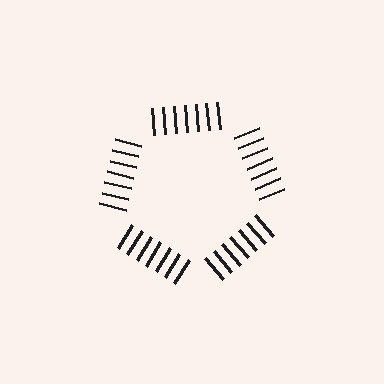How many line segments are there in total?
35 — 7 along each of the 5 edges.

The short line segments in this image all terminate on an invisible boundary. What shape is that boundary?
An illusory pentagon — the line segments terminate on its edges but no continuous stroke is drawn.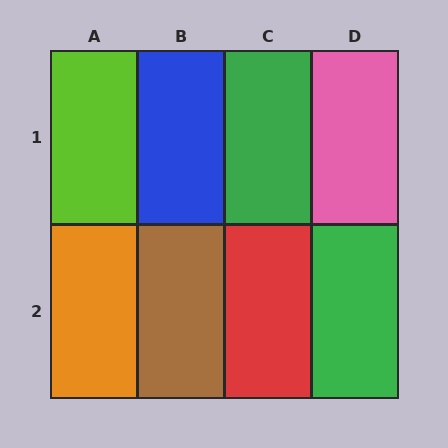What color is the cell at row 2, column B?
Brown.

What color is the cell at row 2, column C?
Red.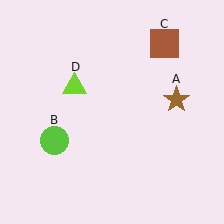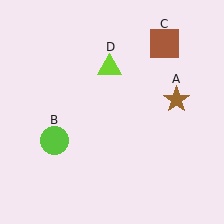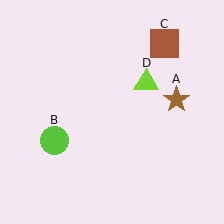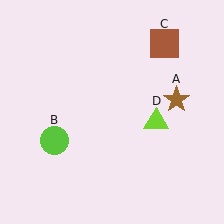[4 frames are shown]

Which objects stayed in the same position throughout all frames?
Brown star (object A) and lime circle (object B) and brown square (object C) remained stationary.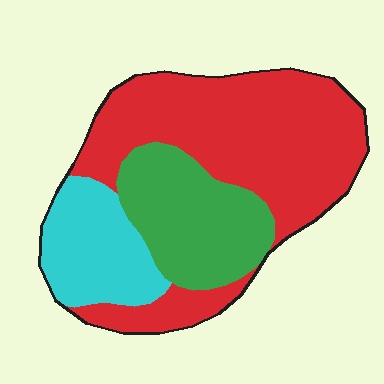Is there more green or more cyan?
Green.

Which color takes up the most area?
Red, at roughly 55%.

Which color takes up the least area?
Cyan, at roughly 20%.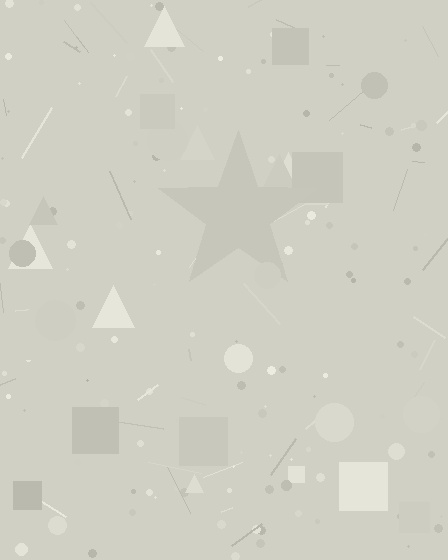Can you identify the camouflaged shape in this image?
The camouflaged shape is a star.